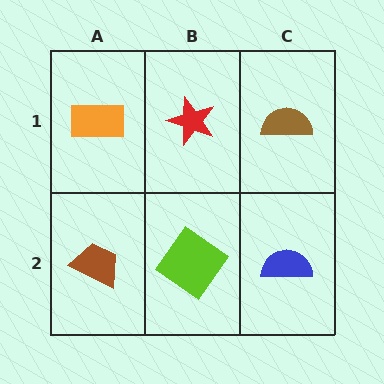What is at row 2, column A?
A brown trapezoid.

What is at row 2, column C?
A blue semicircle.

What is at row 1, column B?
A red star.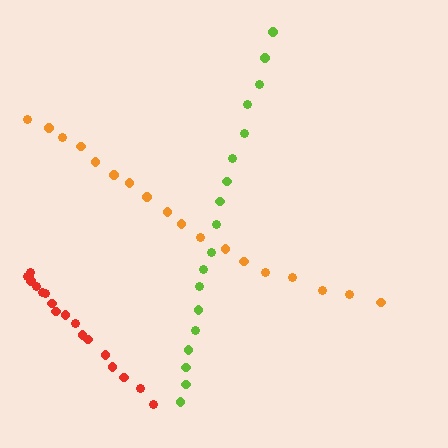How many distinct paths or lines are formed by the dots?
There are 3 distinct paths.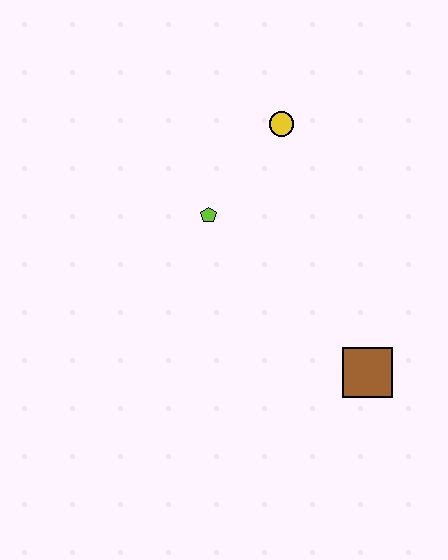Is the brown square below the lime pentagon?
Yes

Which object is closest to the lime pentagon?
The yellow circle is closest to the lime pentagon.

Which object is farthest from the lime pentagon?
The brown square is farthest from the lime pentagon.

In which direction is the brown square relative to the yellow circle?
The brown square is below the yellow circle.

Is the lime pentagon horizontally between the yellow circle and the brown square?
No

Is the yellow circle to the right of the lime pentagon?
Yes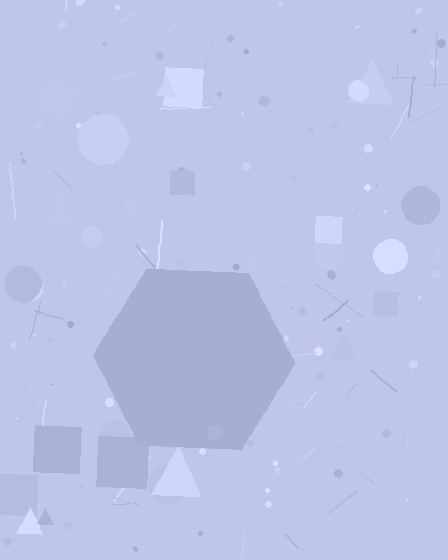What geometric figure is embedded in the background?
A hexagon is embedded in the background.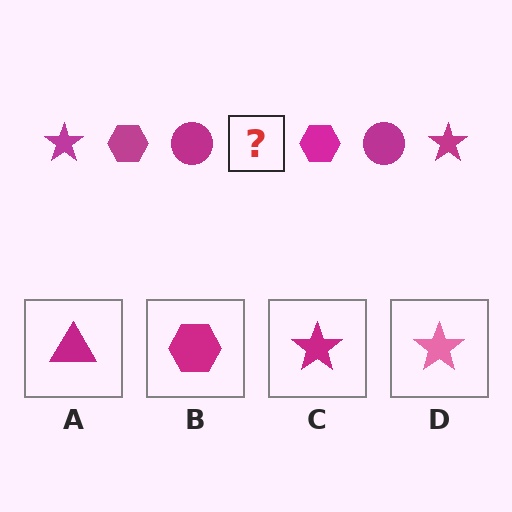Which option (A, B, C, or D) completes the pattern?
C.